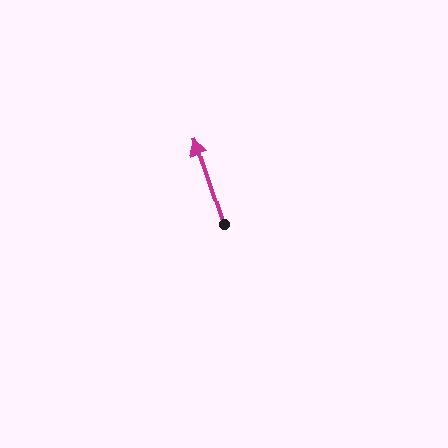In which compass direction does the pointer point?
North.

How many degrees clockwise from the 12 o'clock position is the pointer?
Approximately 341 degrees.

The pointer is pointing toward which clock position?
Roughly 11 o'clock.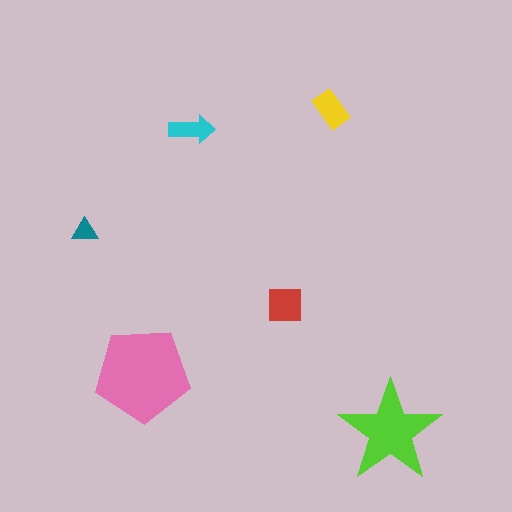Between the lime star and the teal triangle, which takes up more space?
The lime star.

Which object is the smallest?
The teal triangle.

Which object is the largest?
The pink pentagon.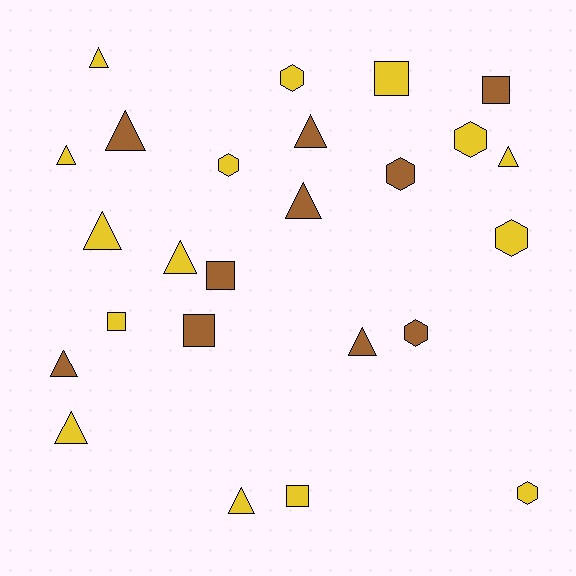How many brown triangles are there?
There are 5 brown triangles.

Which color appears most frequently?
Yellow, with 15 objects.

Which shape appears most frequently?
Triangle, with 12 objects.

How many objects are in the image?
There are 25 objects.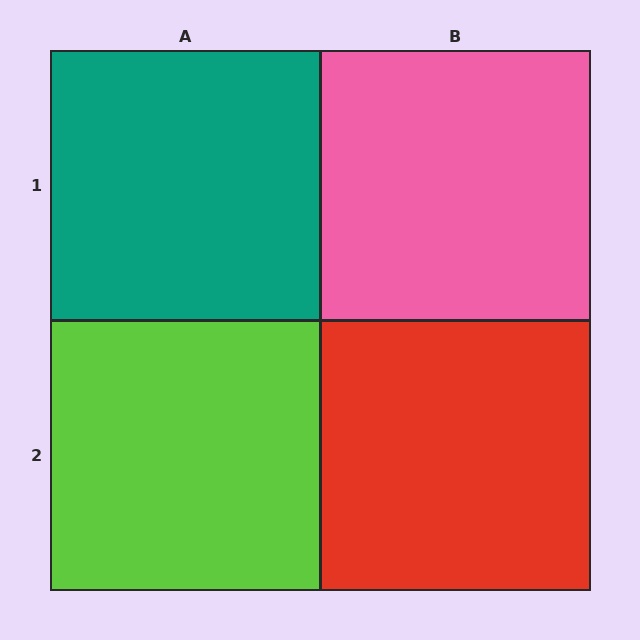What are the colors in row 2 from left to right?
Lime, red.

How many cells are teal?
1 cell is teal.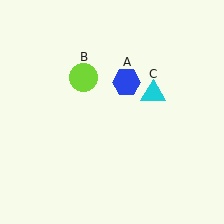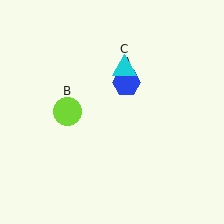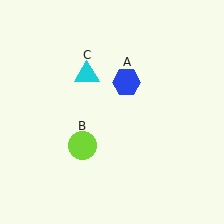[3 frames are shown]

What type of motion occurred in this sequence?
The lime circle (object B), cyan triangle (object C) rotated counterclockwise around the center of the scene.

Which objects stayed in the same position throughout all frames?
Blue hexagon (object A) remained stationary.